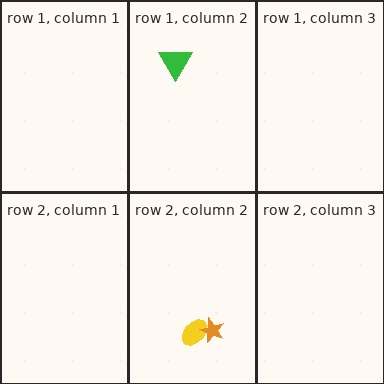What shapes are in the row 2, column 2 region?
The yellow ellipse, the orange star.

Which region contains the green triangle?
The row 1, column 2 region.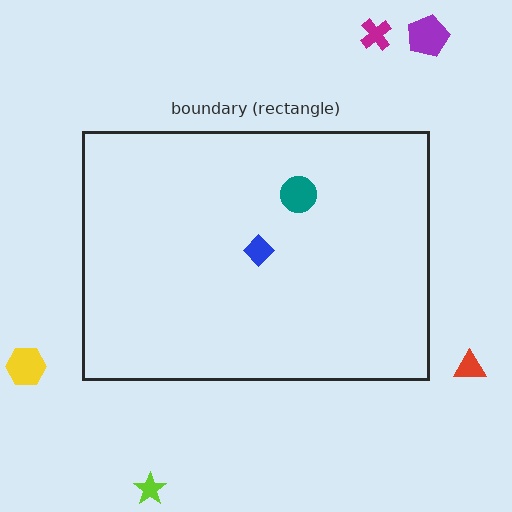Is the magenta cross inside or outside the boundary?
Outside.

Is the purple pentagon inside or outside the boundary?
Outside.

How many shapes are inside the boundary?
2 inside, 5 outside.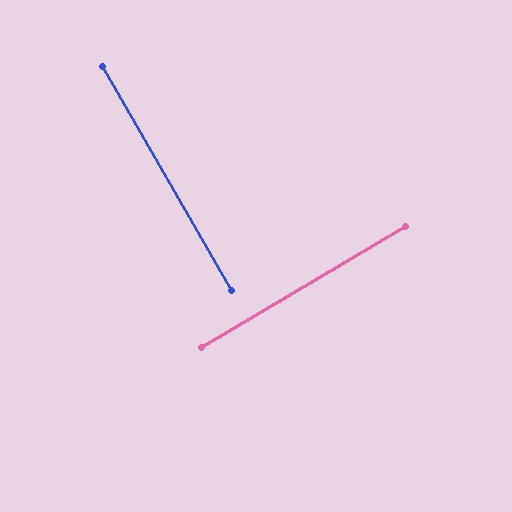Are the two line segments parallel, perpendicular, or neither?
Perpendicular — they meet at approximately 89°.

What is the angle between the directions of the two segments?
Approximately 89 degrees.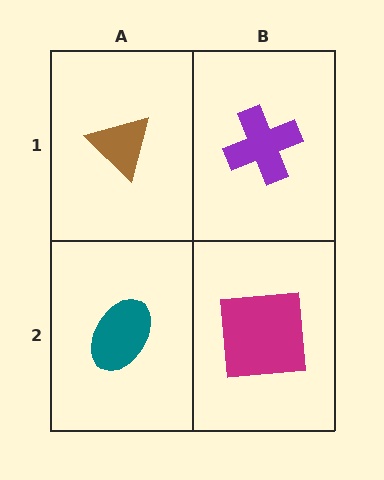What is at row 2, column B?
A magenta square.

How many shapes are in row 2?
2 shapes.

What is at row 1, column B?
A purple cross.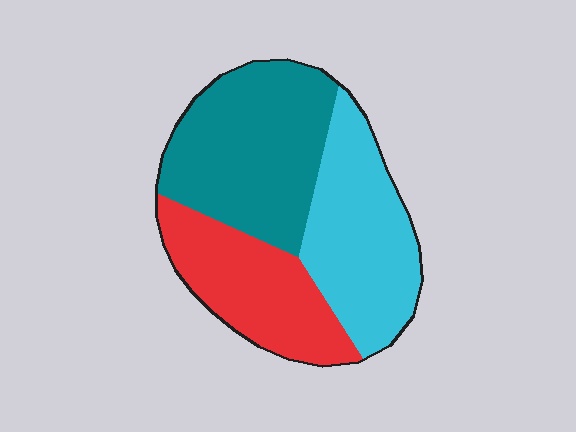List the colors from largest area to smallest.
From largest to smallest: teal, cyan, red.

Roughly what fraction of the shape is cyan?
Cyan covers around 35% of the shape.